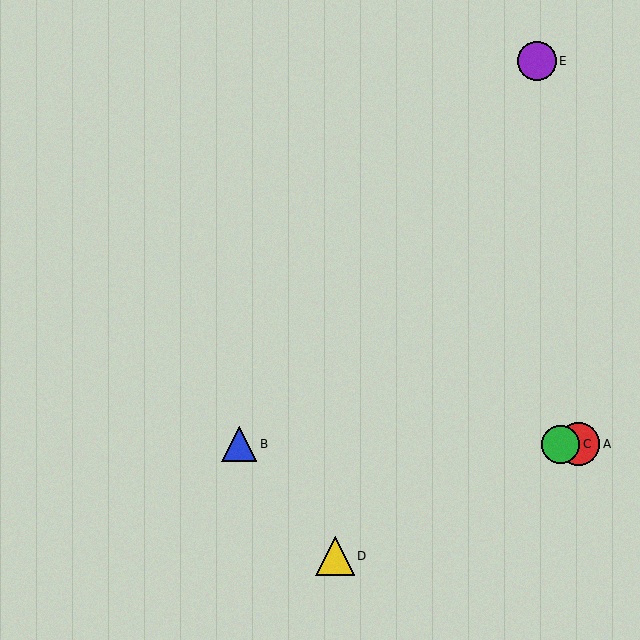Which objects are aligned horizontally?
Objects A, B, C are aligned horizontally.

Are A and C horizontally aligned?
Yes, both are at y≈444.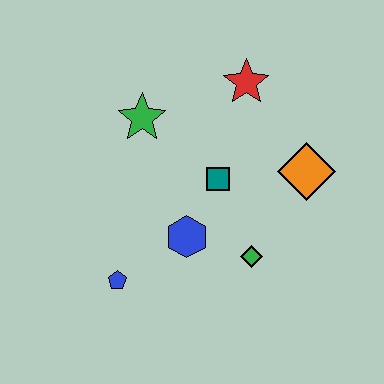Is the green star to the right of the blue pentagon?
Yes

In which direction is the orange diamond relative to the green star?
The orange diamond is to the right of the green star.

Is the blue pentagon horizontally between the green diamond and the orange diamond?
No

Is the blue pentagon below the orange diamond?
Yes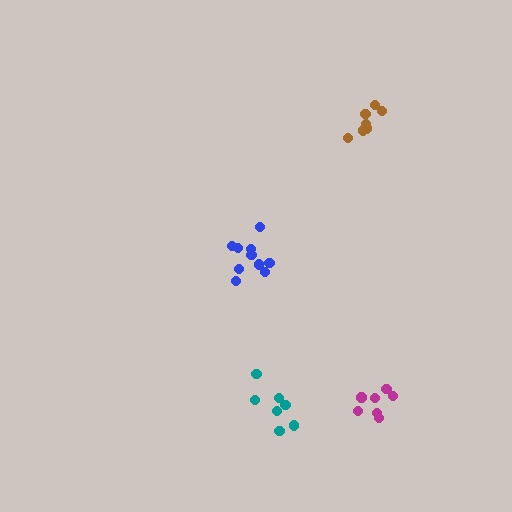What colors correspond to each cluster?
The clusters are colored: magenta, teal, brown, blue.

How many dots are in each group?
Group 1: 7 dots, Group 2: 7 dots, Group 3: 7 dots, Group 4: 10 dots (31 total).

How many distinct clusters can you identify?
There are 4 distinct clusters.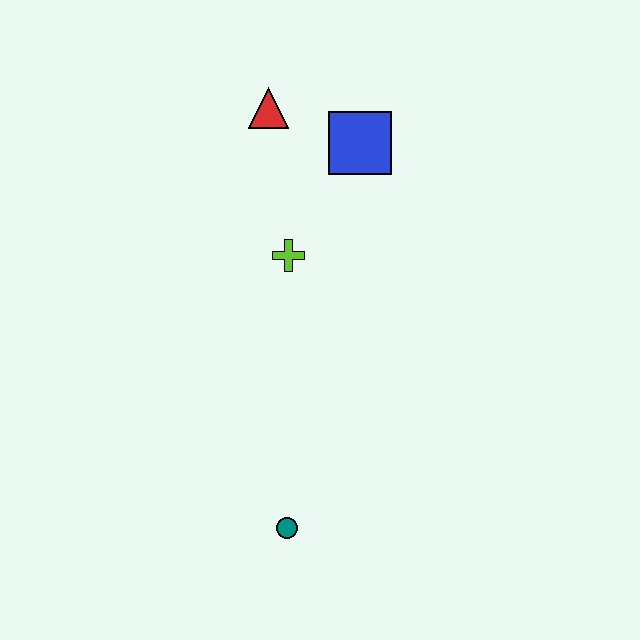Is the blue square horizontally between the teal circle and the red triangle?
No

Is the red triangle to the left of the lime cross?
Yes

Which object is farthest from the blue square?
The teal circle is farthest from the blue square.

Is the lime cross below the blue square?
Yes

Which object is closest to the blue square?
The red triangle is closest to the blue square.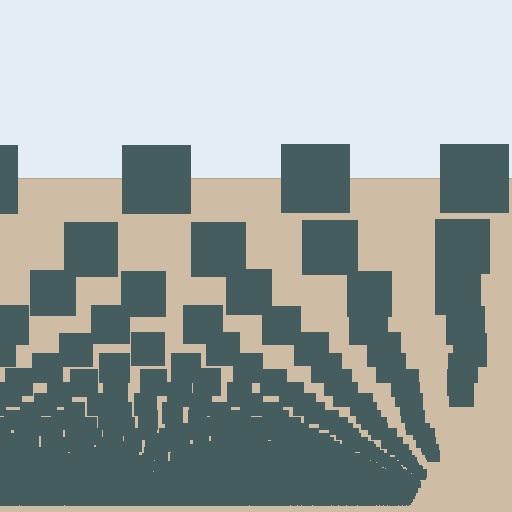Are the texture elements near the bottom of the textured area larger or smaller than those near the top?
Smaller. The gradient is inverted — elements near the bottom are smaller and denser.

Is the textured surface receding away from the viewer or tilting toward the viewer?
The surface appears to tilt toward the viewer. Texture elements get larger and sparser toward the top.